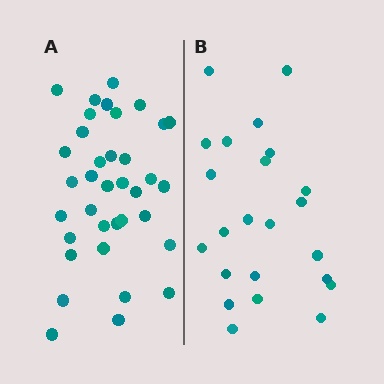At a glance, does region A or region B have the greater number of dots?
Region A (the left region) has more dots.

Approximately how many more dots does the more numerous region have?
Region A has approximately 15 more dots than region B.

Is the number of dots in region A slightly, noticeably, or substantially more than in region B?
Region A has substantially more. The ratio is roughly 1.6 to 1.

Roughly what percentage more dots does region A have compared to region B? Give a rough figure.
About 55% more.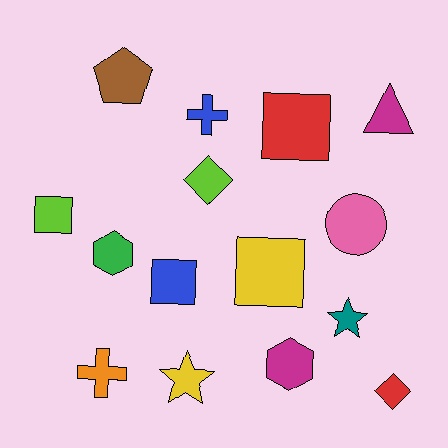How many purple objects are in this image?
There are no purple objects.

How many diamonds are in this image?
There are 2 diamonds.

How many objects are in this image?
There are 15 objects.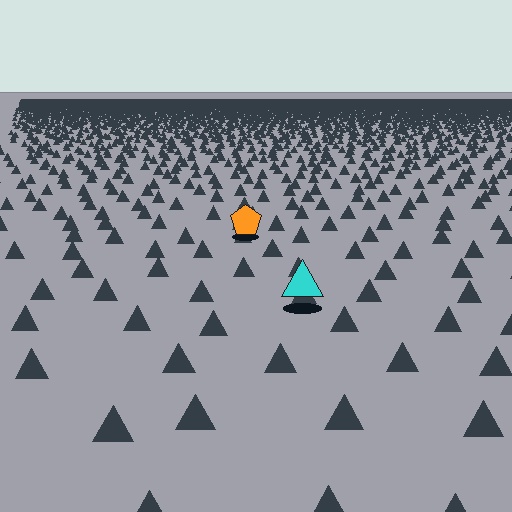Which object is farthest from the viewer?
The orange pentagon is farthest from the viewer. It appears smaller and the ground texture around it is denser.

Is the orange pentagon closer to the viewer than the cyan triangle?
No. The cyan triangle is closer — you can tell from the texture gradient: the ground texture is coarser near it.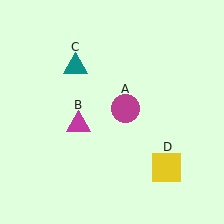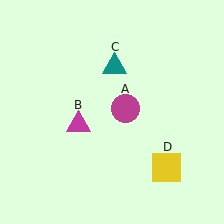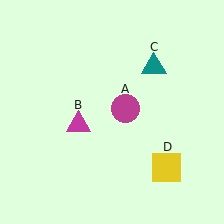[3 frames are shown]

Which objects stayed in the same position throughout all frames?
Magenta circle (object A) and magenta triangle (object B) and yellow square (object D) remained stationary.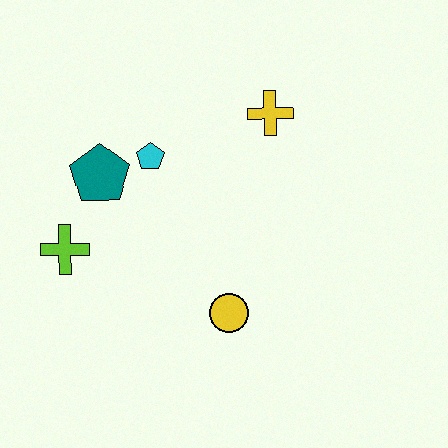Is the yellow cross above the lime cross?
Yes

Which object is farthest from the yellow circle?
The yellow cross is farthest from the yellow circle.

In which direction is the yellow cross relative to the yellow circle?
The yellow cross is above the yellow circle.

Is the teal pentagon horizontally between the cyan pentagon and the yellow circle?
No